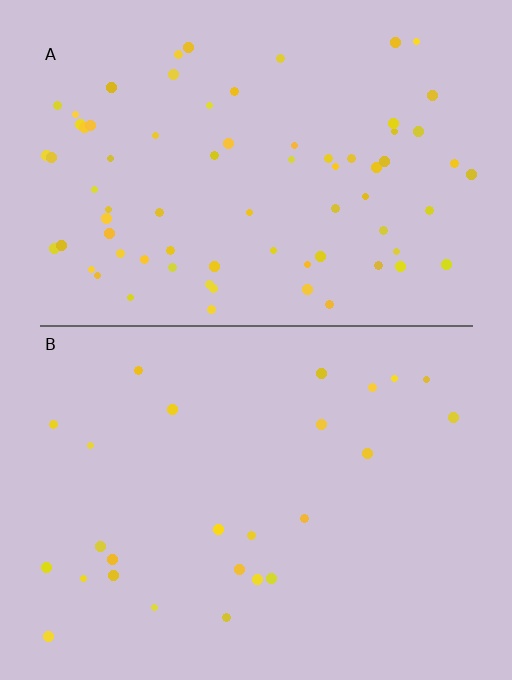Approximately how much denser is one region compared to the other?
Approximately 2.9× — region A over region B.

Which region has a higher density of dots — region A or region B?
A (the top).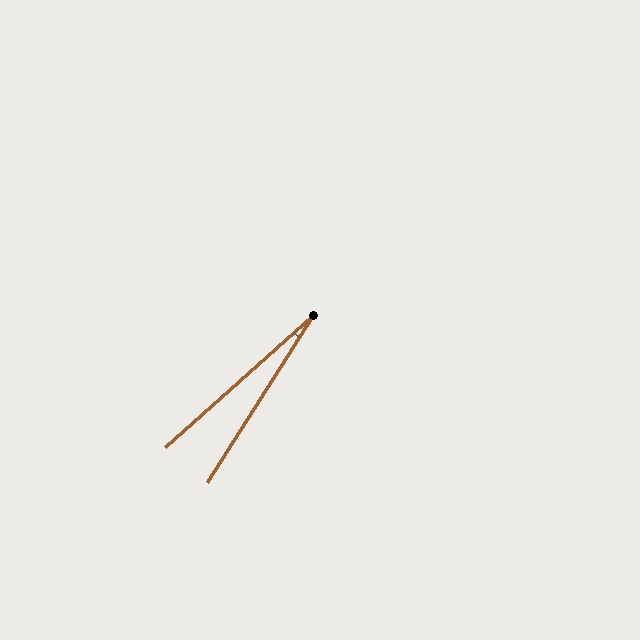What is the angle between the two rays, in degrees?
Approximately 16 degrees.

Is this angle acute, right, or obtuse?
It is acute.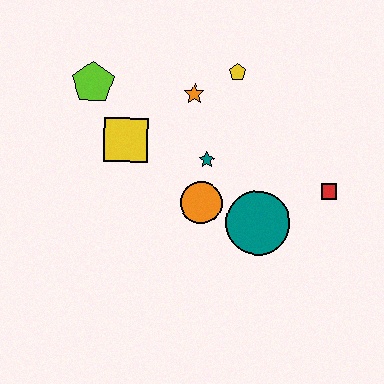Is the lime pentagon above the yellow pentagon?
No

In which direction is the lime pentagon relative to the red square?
The lime pentagon is to the left of the red square.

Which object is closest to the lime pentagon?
The yellow square is closest to the lime pentagon.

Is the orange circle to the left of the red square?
Yes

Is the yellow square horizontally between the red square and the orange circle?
No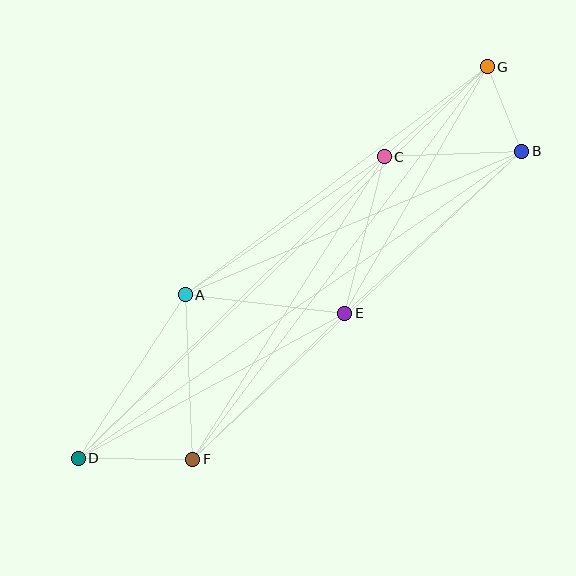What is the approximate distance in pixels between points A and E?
The distance between A and E is approximately 161 pixels.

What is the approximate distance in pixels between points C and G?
The distance between C and G is approximately 136 pixels.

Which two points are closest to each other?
Points B and G are closest to each other.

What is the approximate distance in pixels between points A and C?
The distance between A and C is approximately 242 pixels.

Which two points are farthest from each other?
Points D and G are farthest from each other.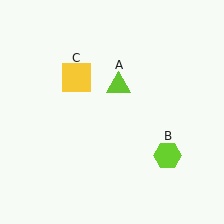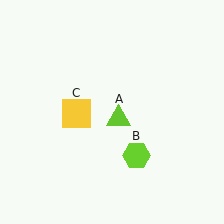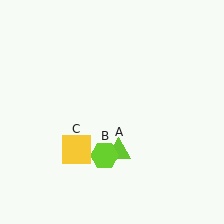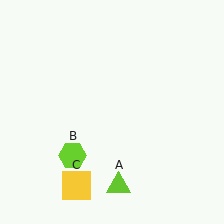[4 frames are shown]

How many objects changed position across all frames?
3 objects changed position: lime triangle (object A), lime hexagon (object B), yellow square (object C).